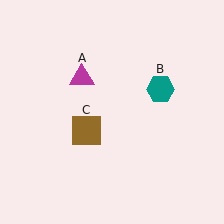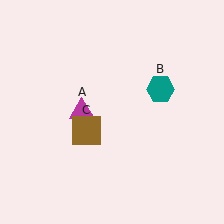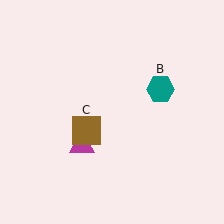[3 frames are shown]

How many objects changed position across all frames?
1 object changed position: magenta triangle (object A).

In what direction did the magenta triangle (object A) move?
The magenta triangle (object A) moved down.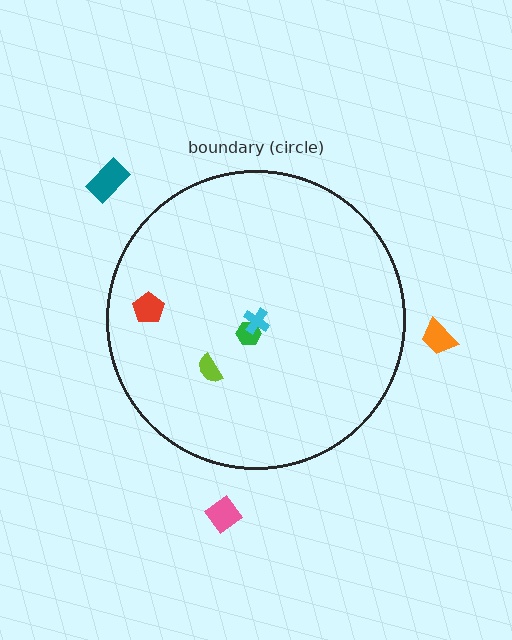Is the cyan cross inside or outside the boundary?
Inside.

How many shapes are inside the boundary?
4 inside, 3 outside.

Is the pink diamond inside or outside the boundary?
Outside.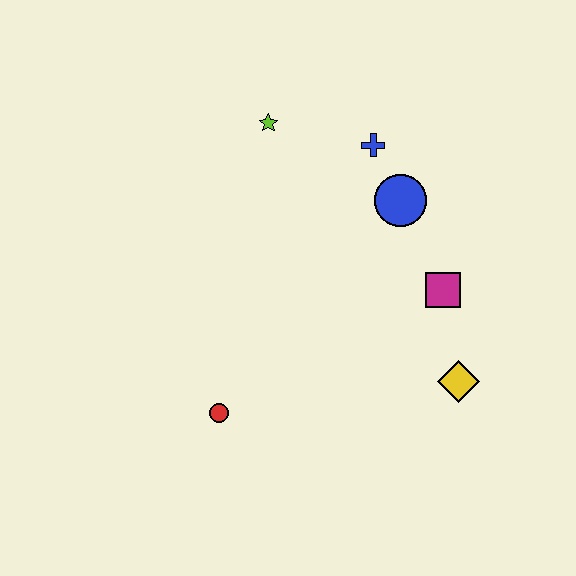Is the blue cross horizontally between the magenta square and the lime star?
Yes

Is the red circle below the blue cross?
Yes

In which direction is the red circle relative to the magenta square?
The red circle is to the left of the magenta square.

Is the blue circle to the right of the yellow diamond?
No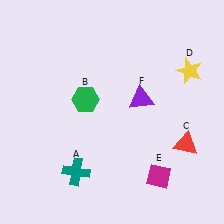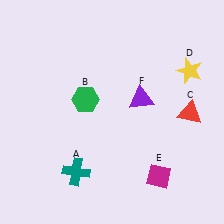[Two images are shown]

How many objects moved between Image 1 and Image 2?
1 object moved between the two images.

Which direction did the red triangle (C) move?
The red triangle (C) moved up.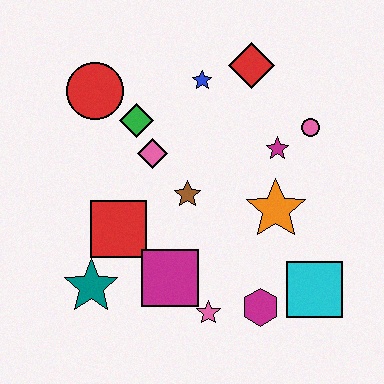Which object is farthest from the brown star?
The cyan square is farthest from the brown star.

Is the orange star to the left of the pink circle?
Yes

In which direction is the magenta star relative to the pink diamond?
The magenta star is to the right of the pink diamond.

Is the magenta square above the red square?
No